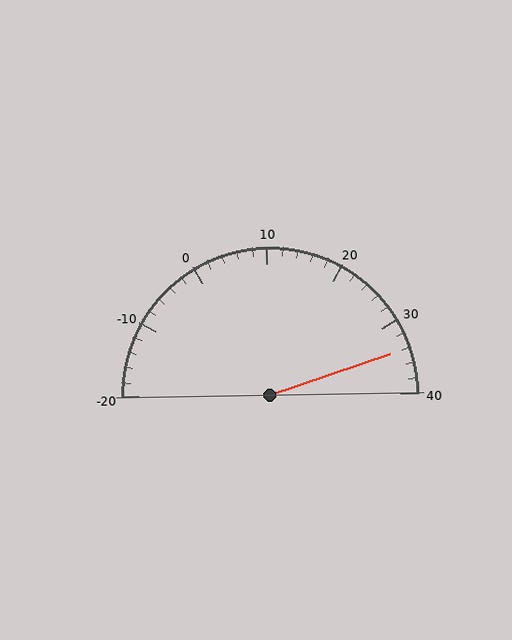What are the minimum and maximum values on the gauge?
The gauge ranges from -20 to 40.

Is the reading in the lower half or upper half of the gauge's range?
The reading is in the upper half of the range (-20 to 40).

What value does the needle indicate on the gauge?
The needle indicates approximately 34.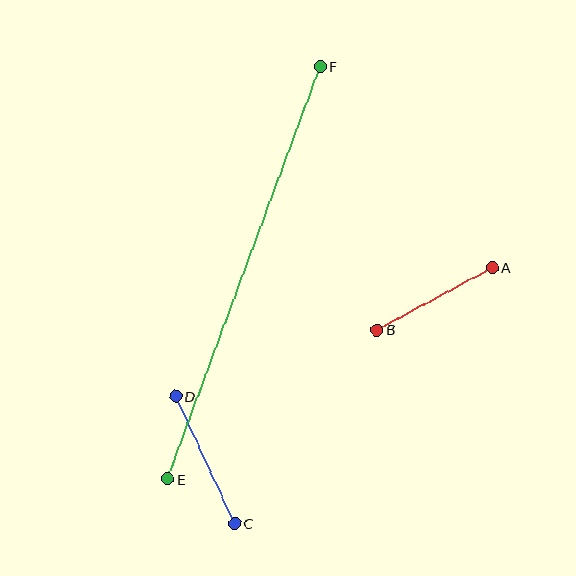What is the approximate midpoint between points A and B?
The midpoint is at approximately (435, 299) pixels.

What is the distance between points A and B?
The distance is approximately 131 pixels.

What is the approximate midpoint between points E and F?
The midpoint is at approximately (244, 273) pixels.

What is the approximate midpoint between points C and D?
The midpoint is at approximately (205, 460) pixels.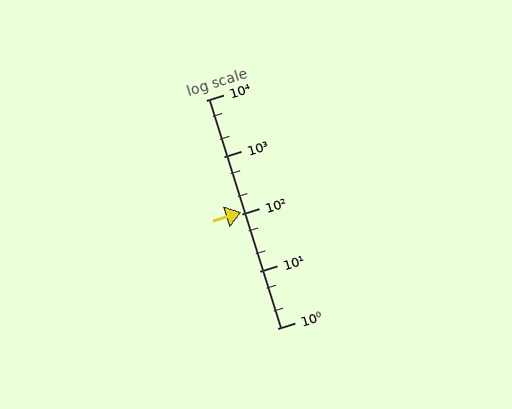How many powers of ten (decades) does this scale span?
The scale spans 4 decades, from 1 to 10000.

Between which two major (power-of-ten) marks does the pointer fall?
The pointer is between 100 and 1000.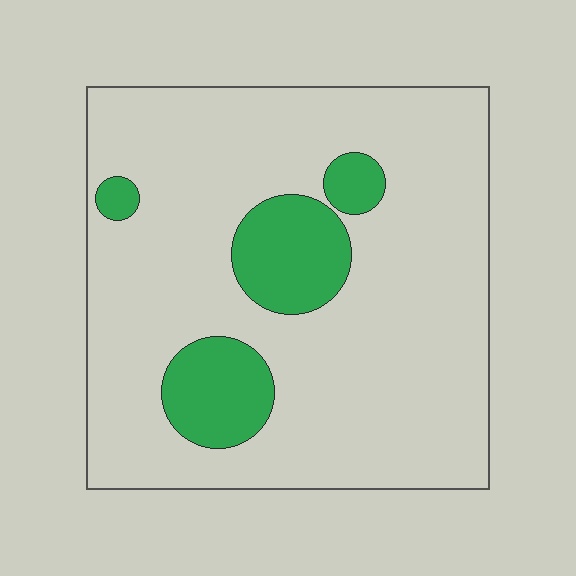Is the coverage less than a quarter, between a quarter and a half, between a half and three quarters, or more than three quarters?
Less than a quarter.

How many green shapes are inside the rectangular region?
4.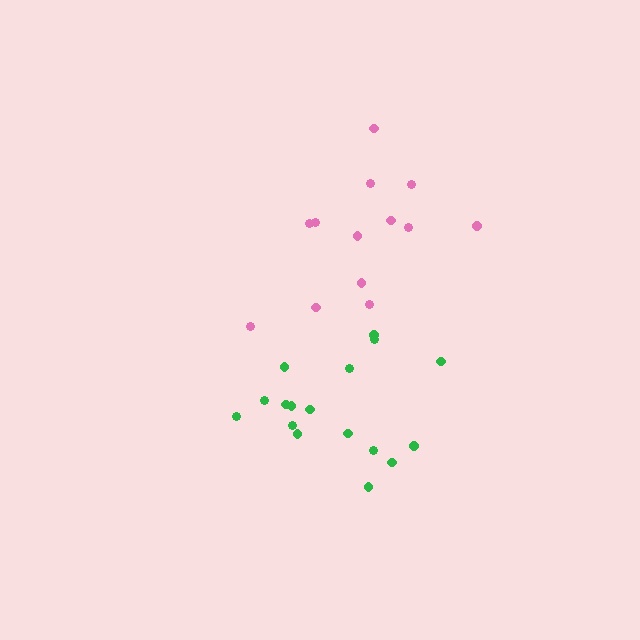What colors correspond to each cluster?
The clusters are colored: pink, green.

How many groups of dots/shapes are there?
There are 2 groups.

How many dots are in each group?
Group 1: 13 dots, Group 2: 17 dots (30 total).